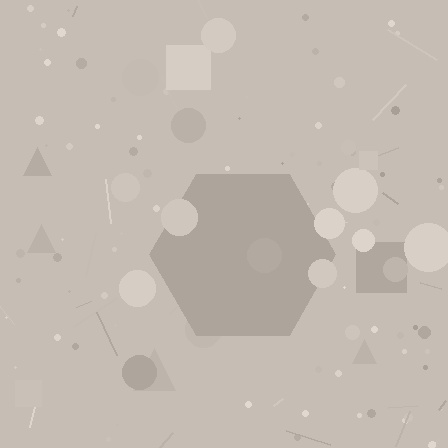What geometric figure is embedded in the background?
A hexagon is embedded in the background.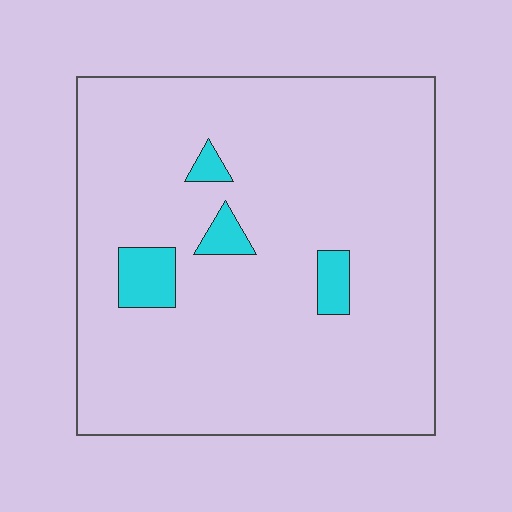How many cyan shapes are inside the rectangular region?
4.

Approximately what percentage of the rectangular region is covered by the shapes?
Approximately 5%.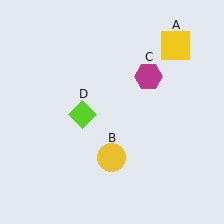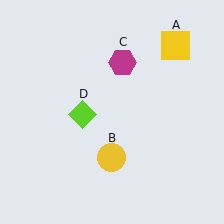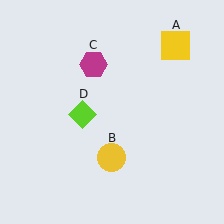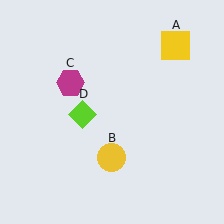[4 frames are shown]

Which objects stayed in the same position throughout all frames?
Yellow square (object A) and yellow circle (object B) and lime diamond (object D) remained stationary.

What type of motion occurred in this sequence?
The magenta hexagon (object C) rotated counterclockwise around the center of the scene.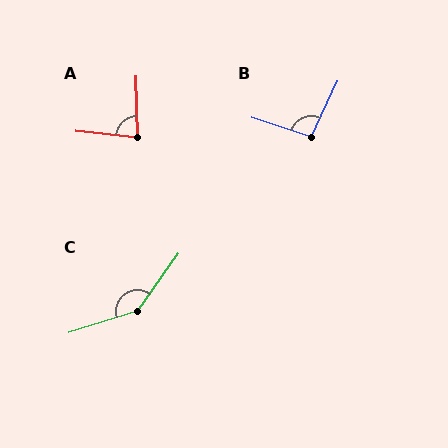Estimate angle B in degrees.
Approximately 97 degrees.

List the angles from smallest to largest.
A (83°), B (97°), C (143°).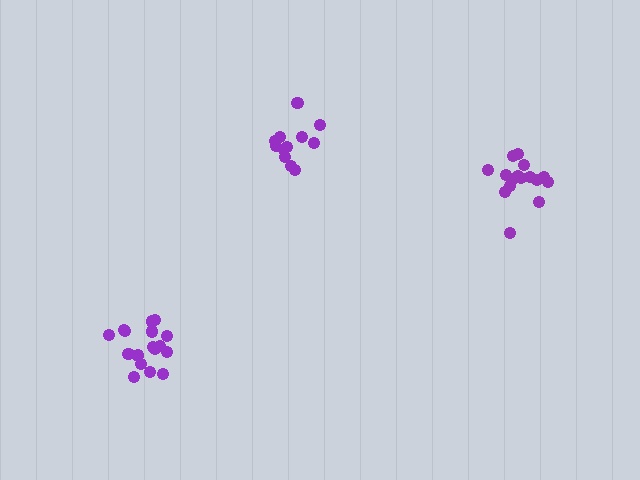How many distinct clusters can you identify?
There are 3 distinct clusters.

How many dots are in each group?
Group 1: 16 dots, Group 2: 17 dots, Group 3: 12 dots (45 total).